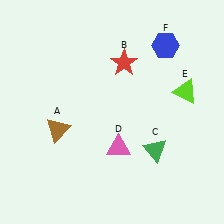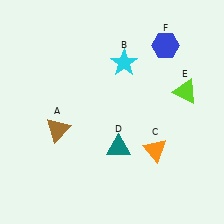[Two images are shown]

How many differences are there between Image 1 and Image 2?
There are 3 differences between the two images.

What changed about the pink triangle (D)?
In Image 1, D is pink. In Image 2, it changed to teal.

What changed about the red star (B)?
In Image 1, B is red. In Image 2, it changed to cyan.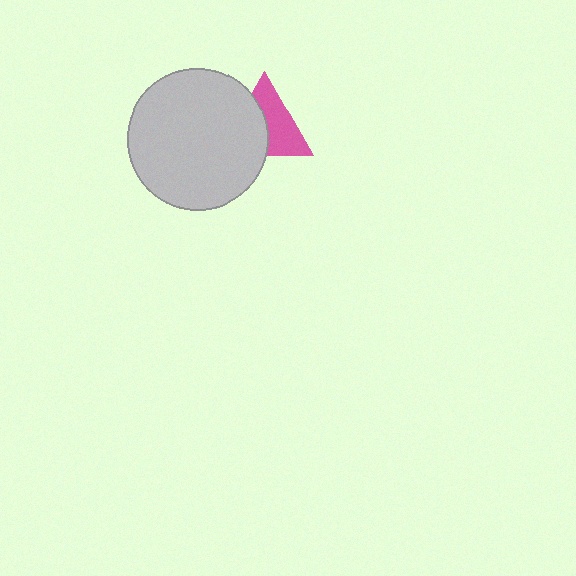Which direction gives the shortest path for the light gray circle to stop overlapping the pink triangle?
Moving left gives the shortest separation.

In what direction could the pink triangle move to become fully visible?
The pink triangle could move right. That would shift it out from behind the light gray circle entirely.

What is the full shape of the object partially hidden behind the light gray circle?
The partially hidden object is a pink triangle.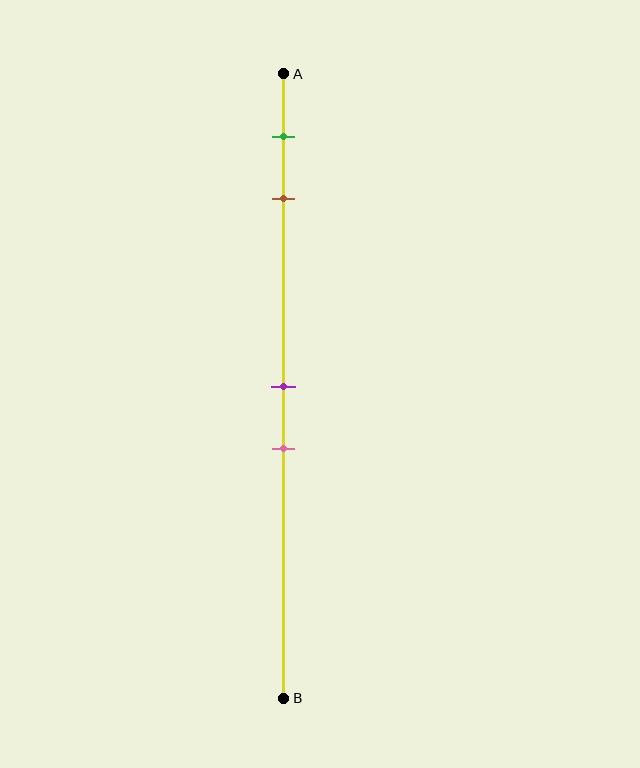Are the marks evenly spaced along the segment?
No, the marks are not evenly spaced.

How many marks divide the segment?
There are 4 marks dividing the segment.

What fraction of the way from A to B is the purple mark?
The purple mark is approximately 50% (0.5) of the way from A to B.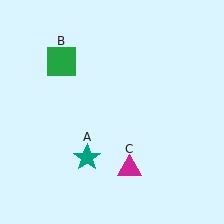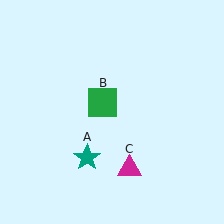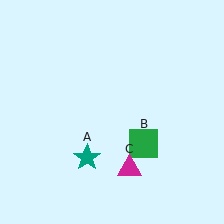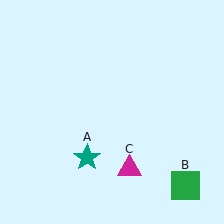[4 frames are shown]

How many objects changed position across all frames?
1 object changed position: green square (object B).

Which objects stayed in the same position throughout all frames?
Teal star (object A) and magenta triangle (object C) remained stationary.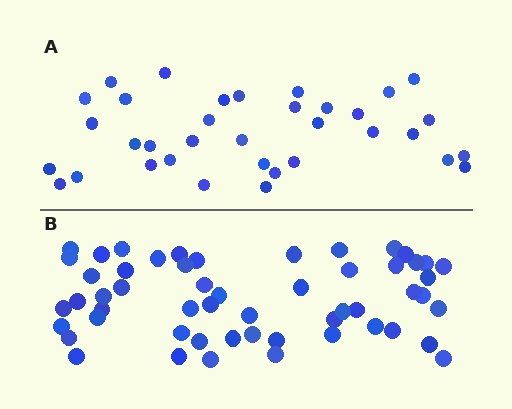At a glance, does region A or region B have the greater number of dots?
Region B (the bottom region) has more dots.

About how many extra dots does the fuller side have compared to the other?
Region B has approximately 20 more dots than region A.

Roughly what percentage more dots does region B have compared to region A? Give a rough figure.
About 55% more.